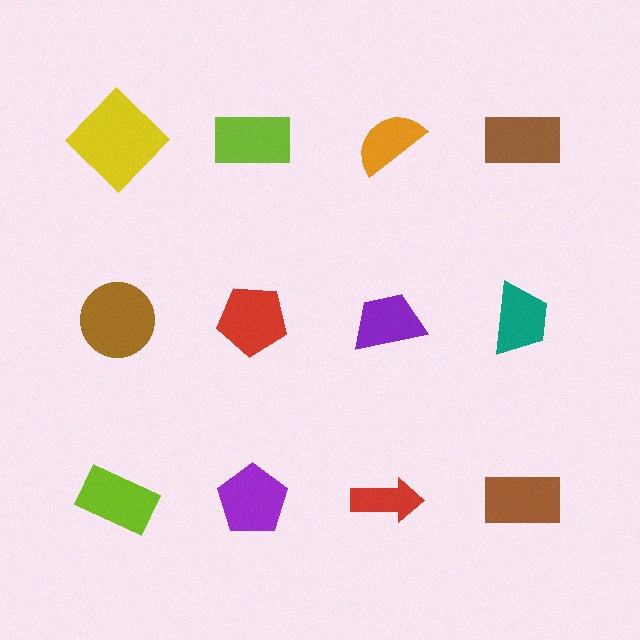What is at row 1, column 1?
A yellow diamond.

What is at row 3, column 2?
A purple pentagon.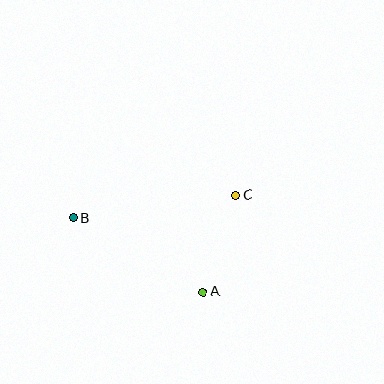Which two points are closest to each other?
Points A and C are closest to each other.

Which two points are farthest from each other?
Points B and C are farthest from each other.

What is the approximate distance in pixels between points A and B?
The distance between A and B is approximately 150 pixels.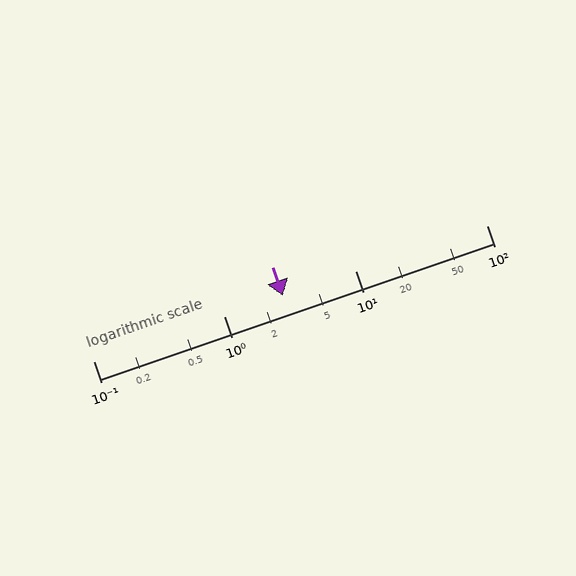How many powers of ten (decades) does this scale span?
The scale spans 3 decades, from 0.1 to 100.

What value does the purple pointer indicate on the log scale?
The pointer indicates approximately 2.8.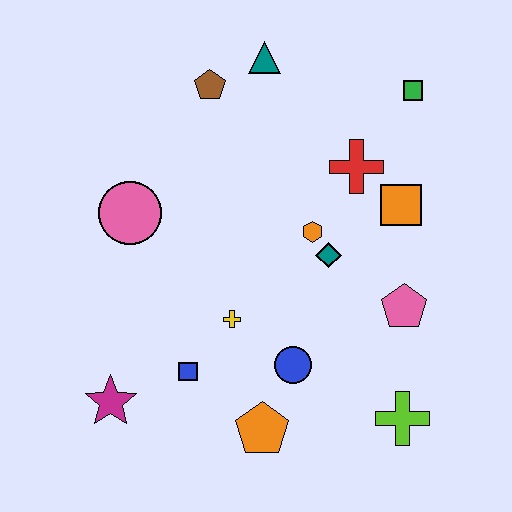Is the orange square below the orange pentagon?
No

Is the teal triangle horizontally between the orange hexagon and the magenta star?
Yes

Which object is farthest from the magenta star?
The green square is farthest from the magenta star.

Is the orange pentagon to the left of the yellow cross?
No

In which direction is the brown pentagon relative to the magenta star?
The brown pentagon is above the magenta star.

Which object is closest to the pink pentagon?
The teal diamond is closest to the pink pentagon.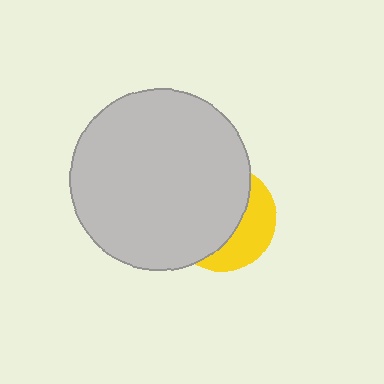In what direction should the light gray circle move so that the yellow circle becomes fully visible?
The light gray circle should move left. That is the shortest direction to clear the overlap and leave the yellow circle fully visible.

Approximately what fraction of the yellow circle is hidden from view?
Roughly 65% of the yellow circle is hidden behind the light gray circle.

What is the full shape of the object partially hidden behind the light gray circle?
The partially hidden object is a yellow circle.